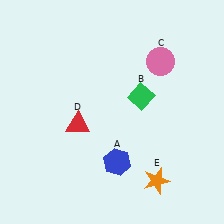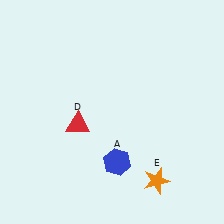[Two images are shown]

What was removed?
The pink circle (C), the green diamond (B) were removed in Image 2.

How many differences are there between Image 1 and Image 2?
There are 2 differences between the two images.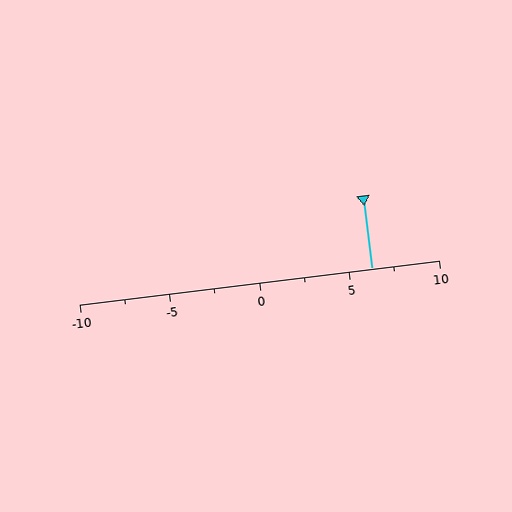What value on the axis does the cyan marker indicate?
The marker indicates approximately 6.2.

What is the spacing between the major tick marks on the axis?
The major ticks are spaced 5 apart.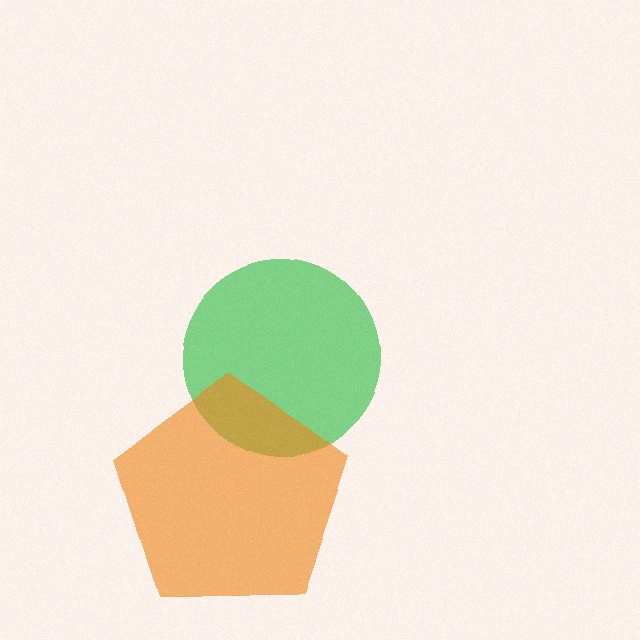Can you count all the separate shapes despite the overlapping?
Yes, there are 2 separate shapes.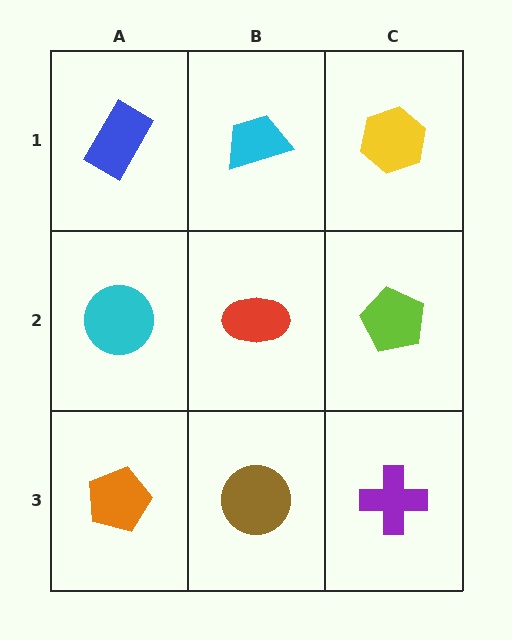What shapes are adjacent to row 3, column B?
A red ellipse (row 2, column B), an orange pentagon (row 3, column A), a purple cross (row 3, column C).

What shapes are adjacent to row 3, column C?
A lime pentagon (row 2, column C), a brown circle (row 3, column B).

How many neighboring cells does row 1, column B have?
3.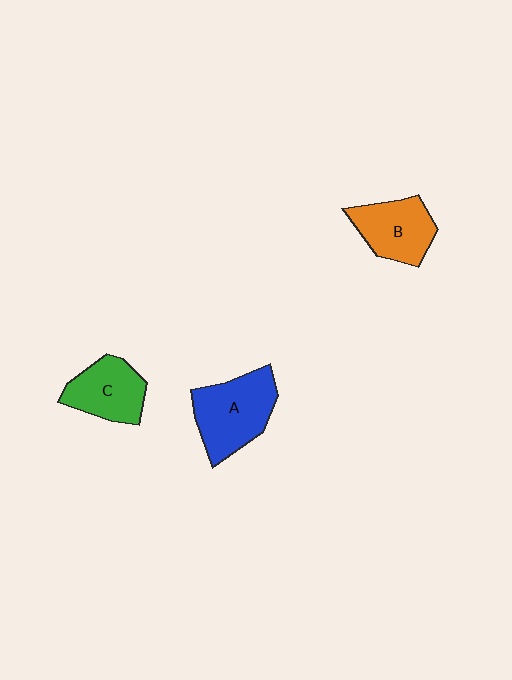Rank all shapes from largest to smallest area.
From largest to smallest: A (blue), B (orange), C (green).